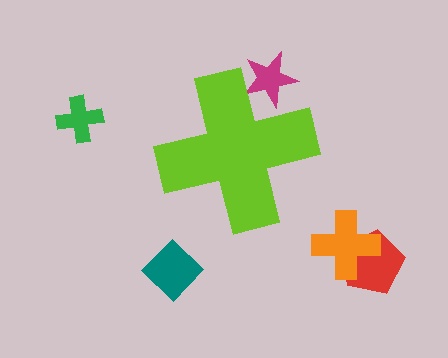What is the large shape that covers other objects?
A lime cross.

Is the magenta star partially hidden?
Yes, the magenta star is partially hidden behind the lime cross.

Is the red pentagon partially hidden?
No, the red pentagon is fully visible.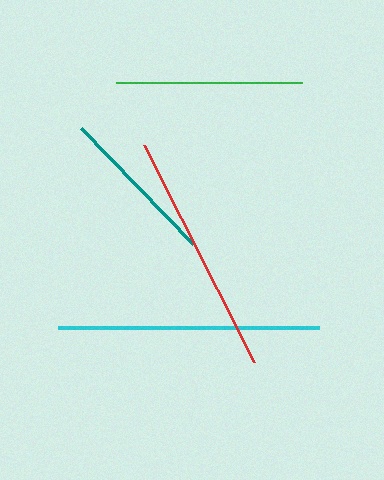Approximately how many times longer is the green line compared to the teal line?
The green line is approximately 1.2 times the length of the teal line.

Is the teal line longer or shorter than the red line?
The red line is longer than the teal line.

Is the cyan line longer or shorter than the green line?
The cyan line is longer than the green line.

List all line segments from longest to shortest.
From longest to shortest: cyan, red, green, teal.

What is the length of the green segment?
The green segment is approximately 186 pixels long.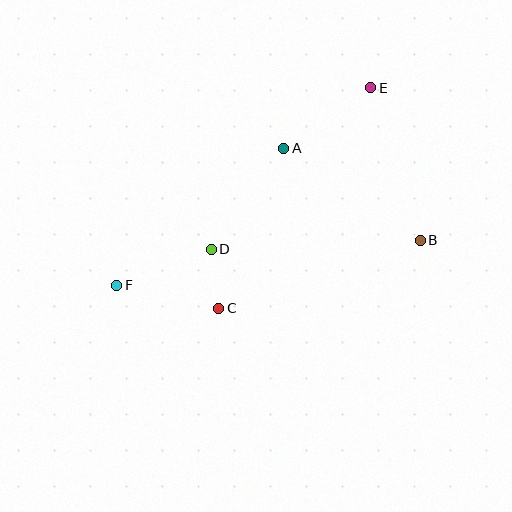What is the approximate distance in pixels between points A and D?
The distance between A and D is approximately 124 pixels.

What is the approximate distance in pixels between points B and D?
The distance between B and D is approximately 209 pixels.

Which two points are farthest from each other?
Points E and F are farthest from each other.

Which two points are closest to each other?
Points C and D are closest to each other.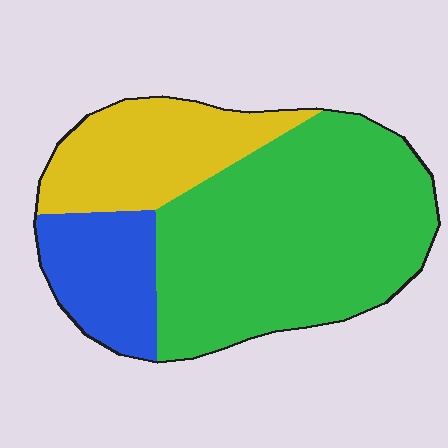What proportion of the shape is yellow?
Yellow covers 24% of the shape.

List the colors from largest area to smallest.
From largest to smallest: green, yellow, blue.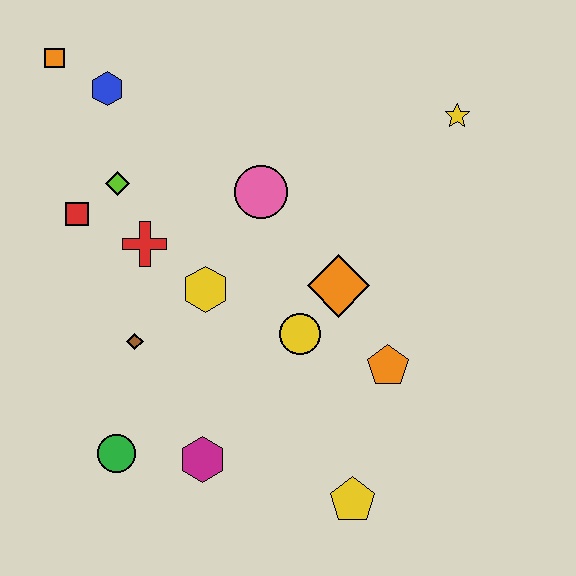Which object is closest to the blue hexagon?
The orange square is closest to the blue hexagon.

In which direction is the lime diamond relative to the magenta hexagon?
The lime diamond is above the magenta hexagon.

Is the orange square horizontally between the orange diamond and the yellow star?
No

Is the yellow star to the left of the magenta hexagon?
No